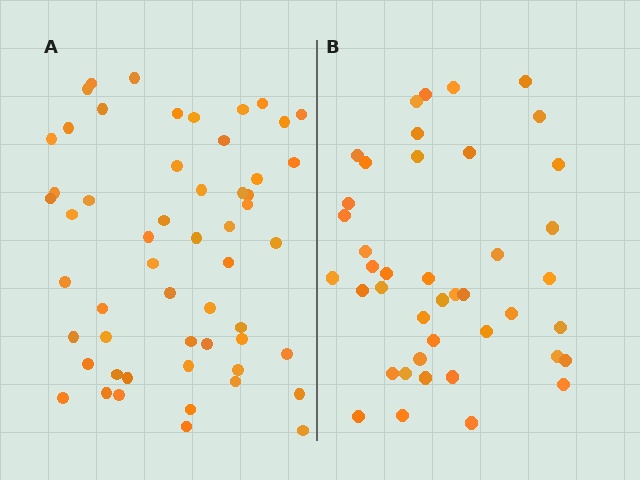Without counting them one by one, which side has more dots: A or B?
Region A (the left region) has more dots.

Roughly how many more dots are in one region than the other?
Region A has approximately 15 more dots than region B.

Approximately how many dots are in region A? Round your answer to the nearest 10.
About 60 dots. (The exact count is 55, which rounds to 60.)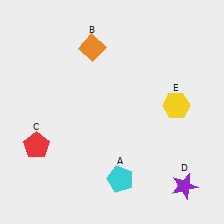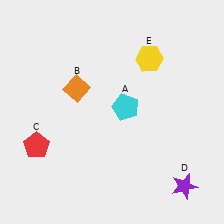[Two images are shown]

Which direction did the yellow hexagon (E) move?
The yellow hexagon (E) moved up.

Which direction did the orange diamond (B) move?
The orange diamond (B) moved down.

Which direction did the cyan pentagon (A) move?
The cyan pentagon (A) moved up.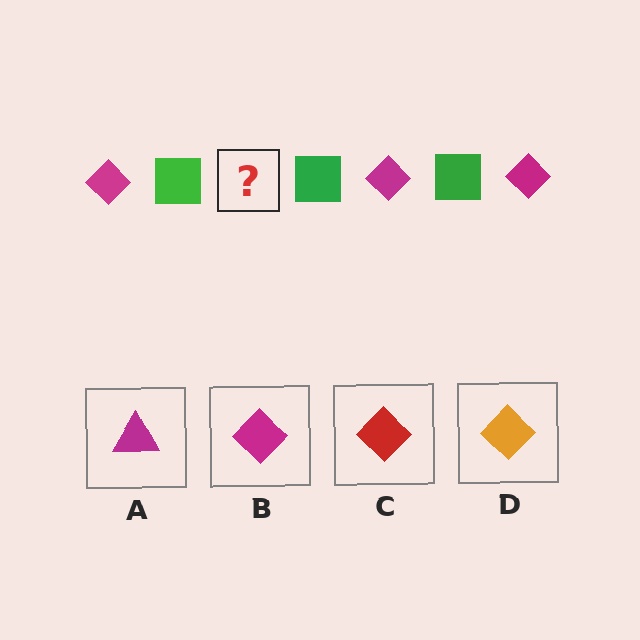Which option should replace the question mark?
Option B.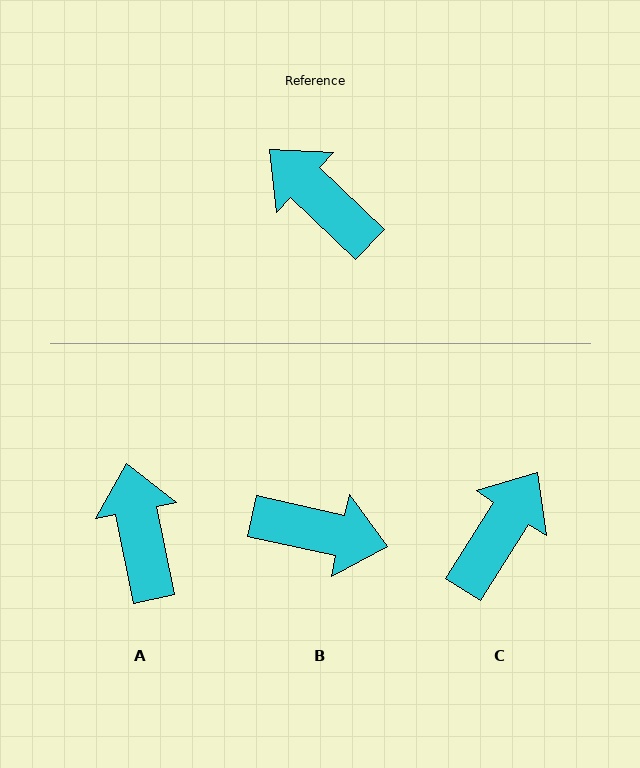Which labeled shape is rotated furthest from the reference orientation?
B, about 149 degrees away.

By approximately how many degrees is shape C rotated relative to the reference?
Approximately 79 degrees clockwise.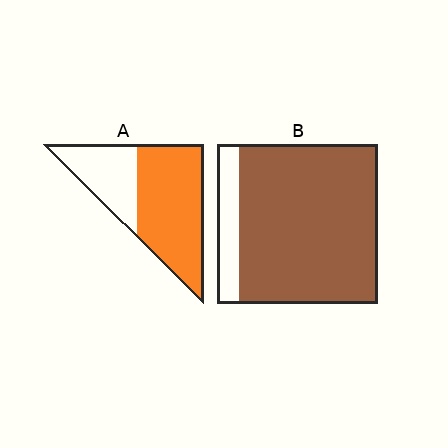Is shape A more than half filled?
Yes.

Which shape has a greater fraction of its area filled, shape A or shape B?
Shape B.